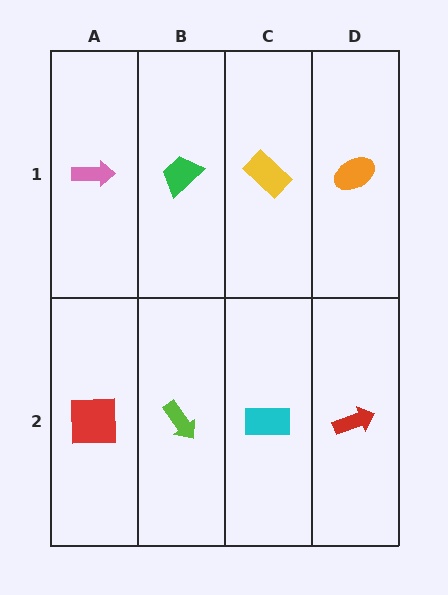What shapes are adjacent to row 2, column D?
An orange ellipse (row 1, column D), a cyan rectangle (row 2, column C).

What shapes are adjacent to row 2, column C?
A yellow rectangle (row 1, column C), a lime arrow (row 2, column B), a red arrow (row 2, column D).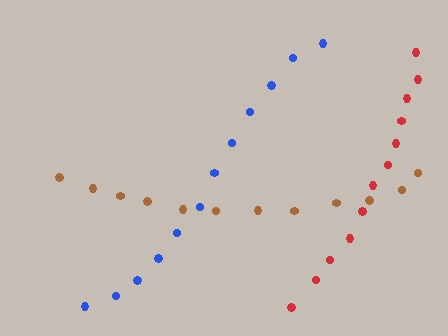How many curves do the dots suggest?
There are 3 distinct paths.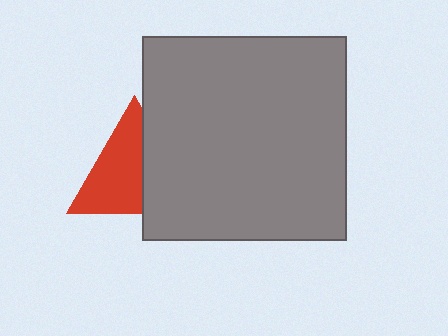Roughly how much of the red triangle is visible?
About half of it is visible (roughly 60%).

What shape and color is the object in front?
The object in front is a gray square.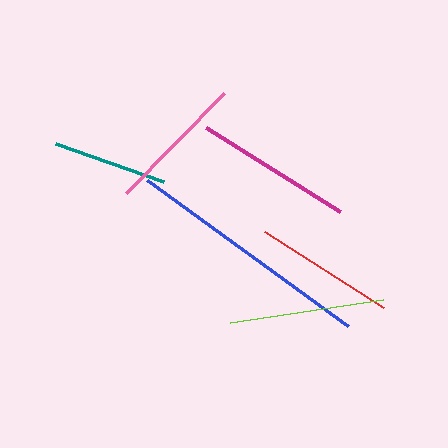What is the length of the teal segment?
The teal segment is approximately 114 pixels long.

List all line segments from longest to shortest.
From longest to shortest: blue, magenta, lime, red, pink, teal.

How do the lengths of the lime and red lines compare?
The lime and red lines are approximately the same length.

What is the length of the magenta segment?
The magenta segment is approximately 157 pixels long.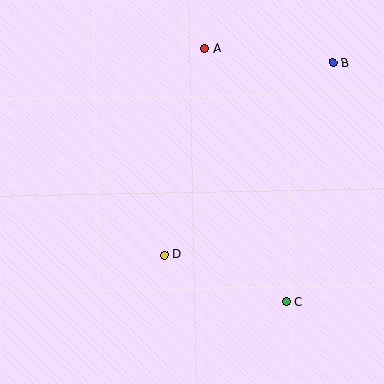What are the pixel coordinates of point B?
Point B is at (333, 63).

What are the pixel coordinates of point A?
Point A is at (205, 48).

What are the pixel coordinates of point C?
Point C is at (287, 302).